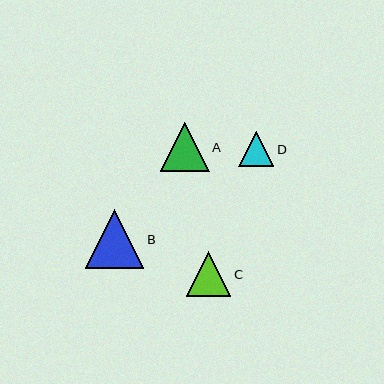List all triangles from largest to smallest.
From largest to smallest: B, A, C, D.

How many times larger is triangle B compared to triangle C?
Triangle B is approximately 1.3 times the size of triangle C.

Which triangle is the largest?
Triangle B is the largest with a size of approximately 58 pixels.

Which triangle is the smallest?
Triangle D is the smallest with a size of approximately 35 pixels.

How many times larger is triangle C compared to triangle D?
Triangle C is approximately 1.3 times the size of triangle D.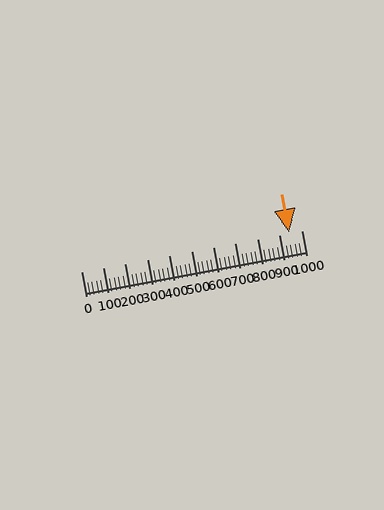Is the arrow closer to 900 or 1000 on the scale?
The arrow is closer to 900.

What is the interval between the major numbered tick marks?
The major tick marks are spaced 100 units apart.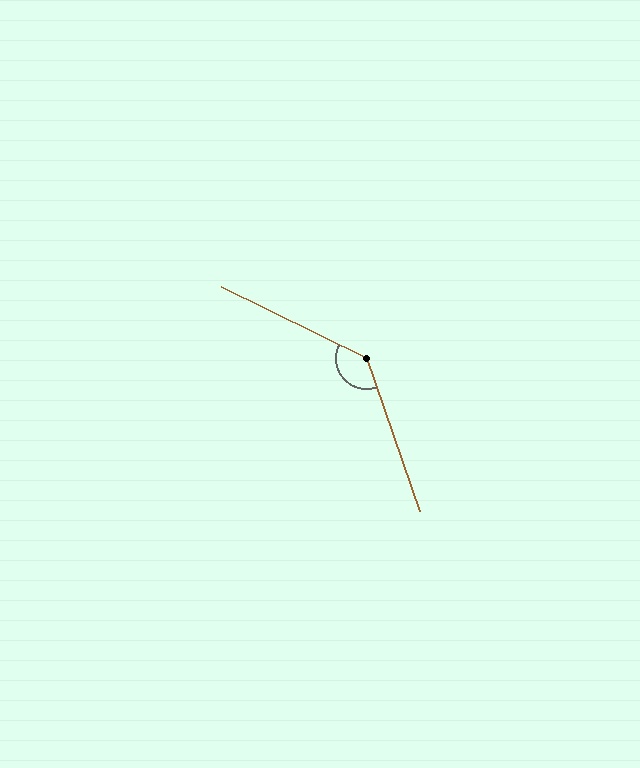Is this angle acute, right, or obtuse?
It is obtuse.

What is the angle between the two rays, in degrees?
Approximately 135 degrees.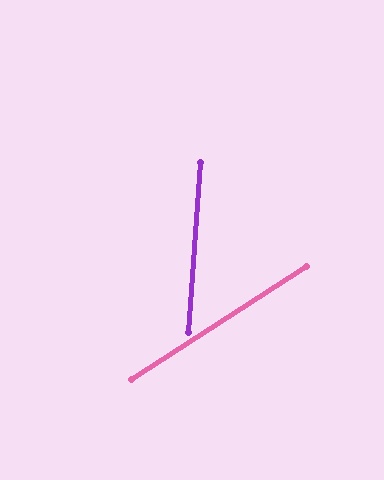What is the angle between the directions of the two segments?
Approximately 53 degrees.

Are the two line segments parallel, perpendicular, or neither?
Neither parallel nor perpendicular — they differ by about 53°.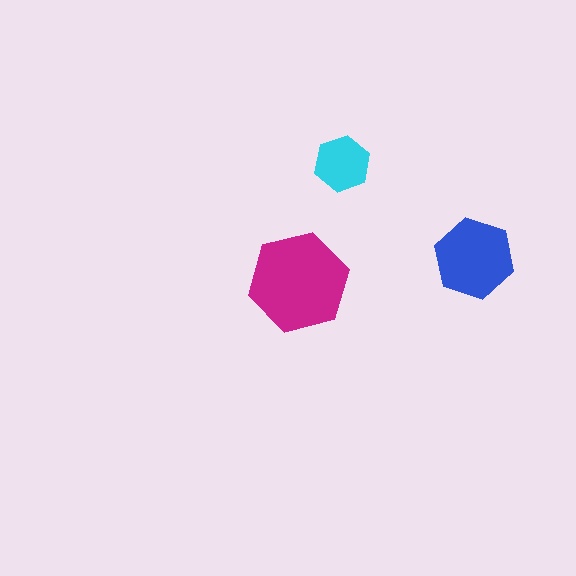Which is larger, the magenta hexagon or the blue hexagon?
The magenta one.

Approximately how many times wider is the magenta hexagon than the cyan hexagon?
About 2 times wider.